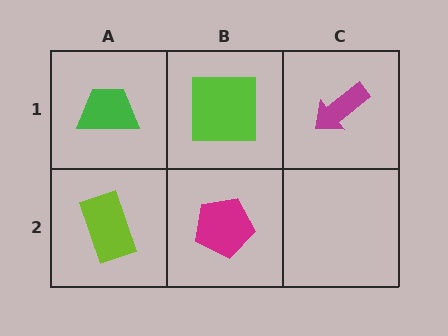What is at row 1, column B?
A lime square.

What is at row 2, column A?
A lime rectangle.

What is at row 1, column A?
A green trapezoid.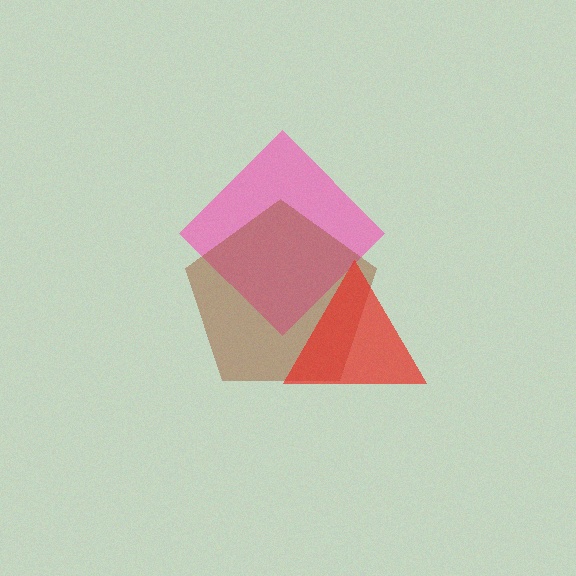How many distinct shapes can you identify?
There are 3 distinct shapes: a pink diamond, a brown pentagon, a red triangle.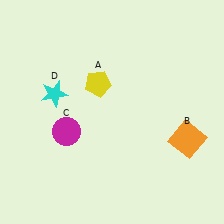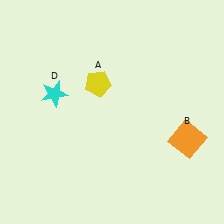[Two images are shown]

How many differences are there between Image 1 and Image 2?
There is 1 difference between the two images.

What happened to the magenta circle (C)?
The magenta circle (C) was removed in Image 2. It was in the bottom-left area of Image 1.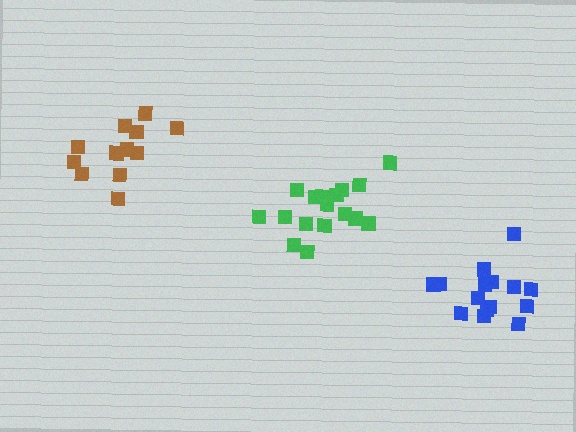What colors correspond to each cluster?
The clusters are colored: brown, green, blue.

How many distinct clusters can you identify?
There are 3 distinct clusters.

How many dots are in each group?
Group 1: 12 dots, Group 2: 17 dots, Group 3: 15 dots (44 total).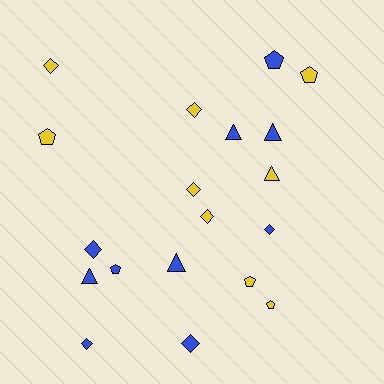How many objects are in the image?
There are 19 objects.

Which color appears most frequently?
Blue, with 10 objects.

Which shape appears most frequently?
Diamond, with 8 objects.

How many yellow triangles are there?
There is 1 yellow triangle.